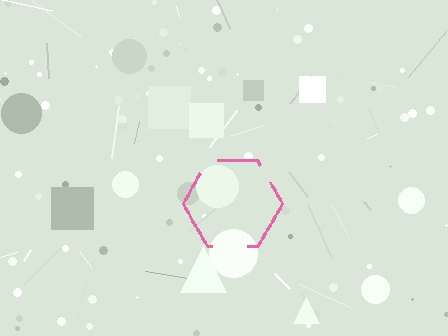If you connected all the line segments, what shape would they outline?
They would outline a hexagon.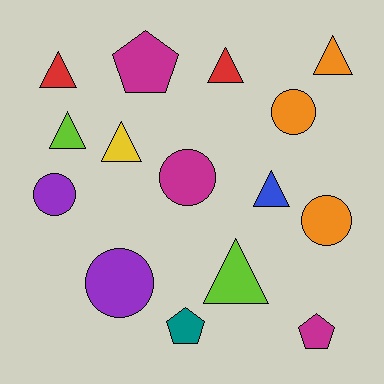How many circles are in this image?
There are 5 circles.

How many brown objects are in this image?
There are no brown objects.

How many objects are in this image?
There are 15 objects.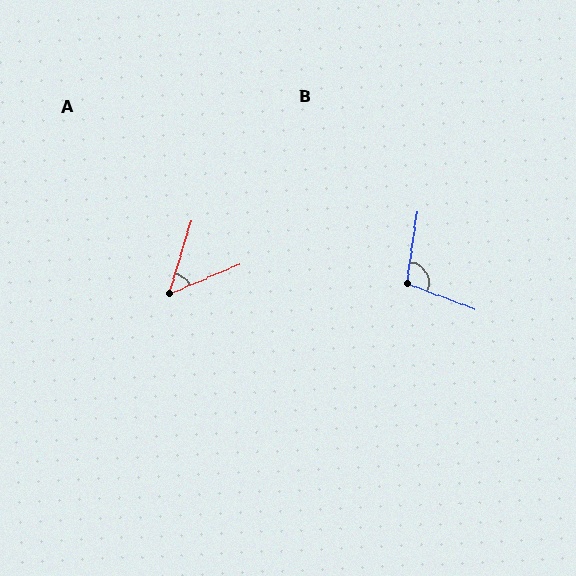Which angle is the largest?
B, at approximately 103 degrees.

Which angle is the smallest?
A, at approximately 50 degrees.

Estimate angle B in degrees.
Approximately 103 degrees.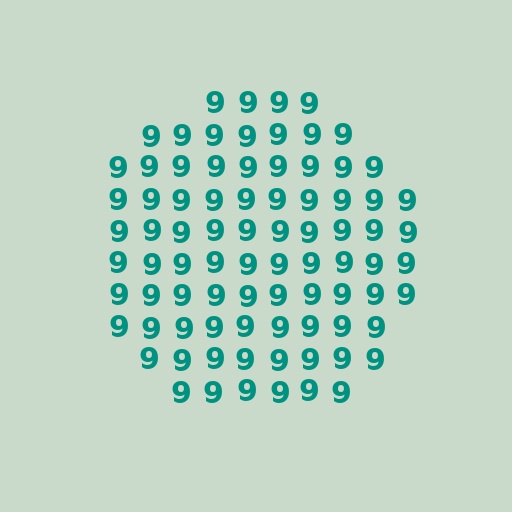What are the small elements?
The small elements are digit 9's.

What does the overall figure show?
The overall figure shows a circle.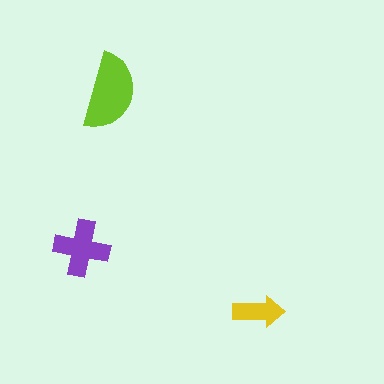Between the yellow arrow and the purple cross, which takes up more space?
The purple cross.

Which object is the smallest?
The yellow arrow.